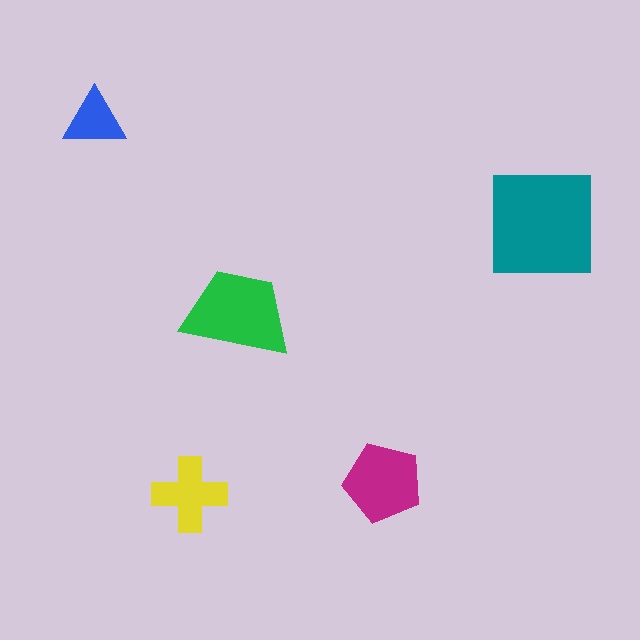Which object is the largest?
The teal square.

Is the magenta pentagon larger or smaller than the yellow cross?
Larger.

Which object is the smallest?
The blue triangle.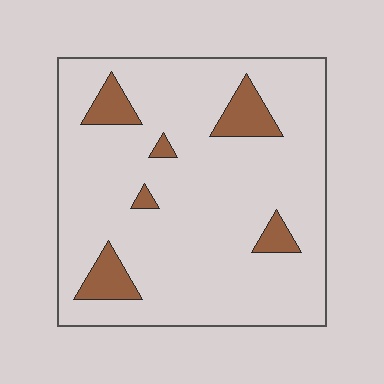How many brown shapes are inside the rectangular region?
6.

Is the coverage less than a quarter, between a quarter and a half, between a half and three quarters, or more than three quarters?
Less than a quarter.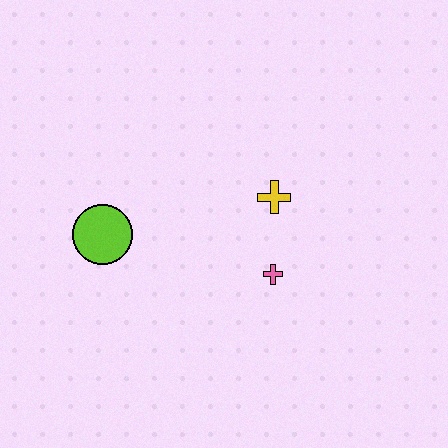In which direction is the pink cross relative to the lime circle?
The pink cross is to the right of the lime circle.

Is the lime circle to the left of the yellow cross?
Yes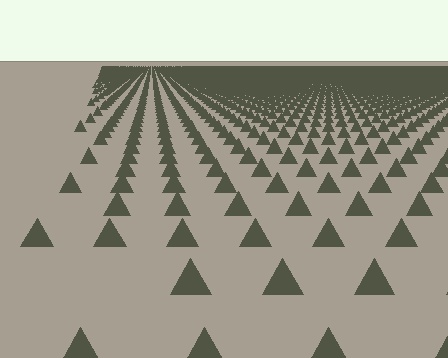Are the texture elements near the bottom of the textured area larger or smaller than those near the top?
Larger. Near the bottom, elements are closer to the viewer and appear at a bigger on-screen size.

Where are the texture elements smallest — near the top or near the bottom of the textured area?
Near the top.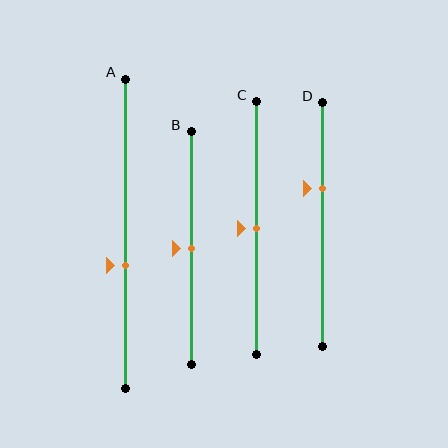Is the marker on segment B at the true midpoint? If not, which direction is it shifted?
Yes, the marker on segment B is at the true midpoint.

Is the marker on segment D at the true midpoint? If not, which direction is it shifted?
No, the marker on segment D is shifted upward by about 15% of the segment length.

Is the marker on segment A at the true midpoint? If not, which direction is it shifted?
No, the marker on segment A is shifted downward by about 10% of the segment length.